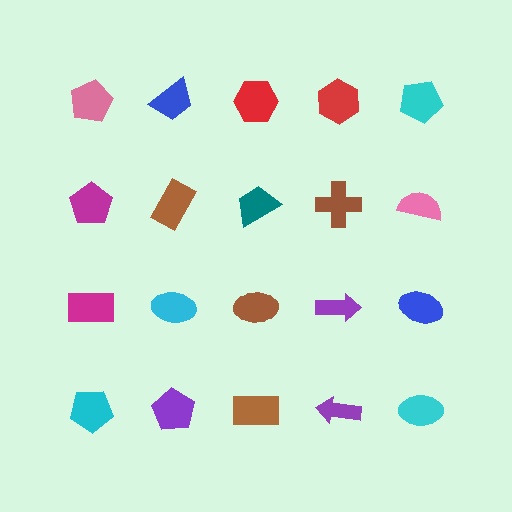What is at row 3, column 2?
A cyan ellipse.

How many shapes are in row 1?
5 shapes.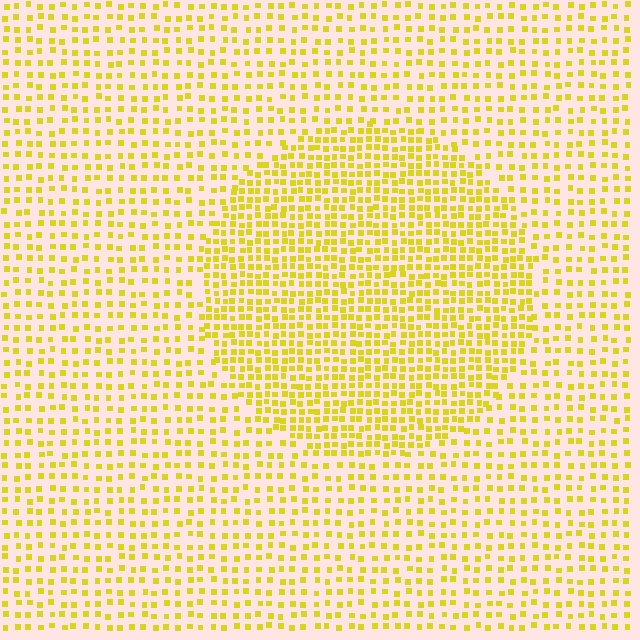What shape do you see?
I see a circle.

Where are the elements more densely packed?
The elements are more densely packed inside the circle boundary.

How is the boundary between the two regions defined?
The boundary is defined by a change in element density (approximately 1.8x ratio). All elements are the same color, size, and shape.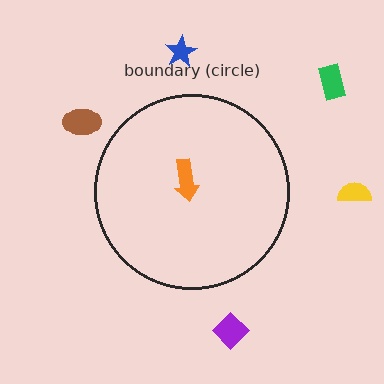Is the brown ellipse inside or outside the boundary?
Outside.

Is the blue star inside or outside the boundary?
Outside.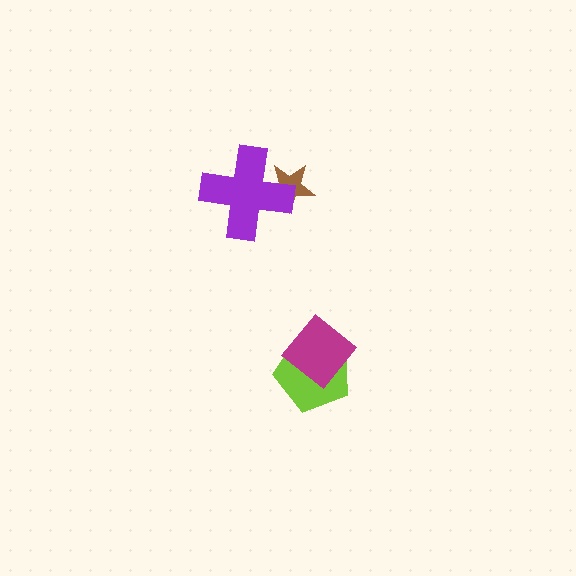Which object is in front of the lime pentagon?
The magenta diamond is in front of the lime pentagon.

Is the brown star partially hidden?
Yes, it is partially covered by another shape.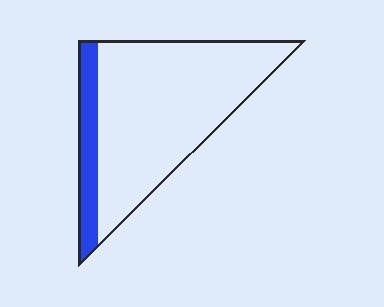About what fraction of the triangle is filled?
About one sixth (1/6).